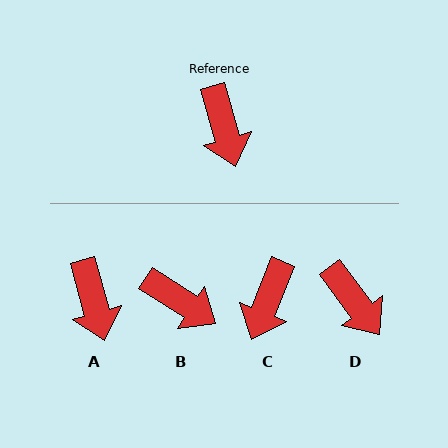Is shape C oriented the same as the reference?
No, it is off by about 37 degrees.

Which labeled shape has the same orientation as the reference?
A.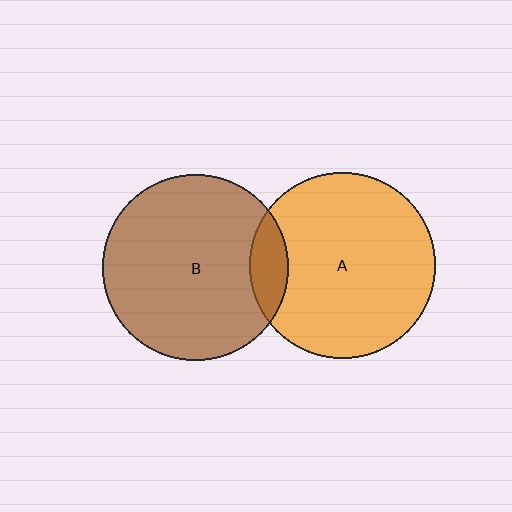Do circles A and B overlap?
Yes.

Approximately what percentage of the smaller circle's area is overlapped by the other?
Approximately 10%.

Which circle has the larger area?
Circle A (orange).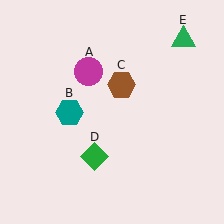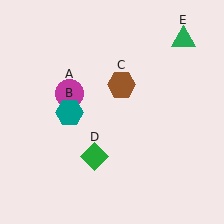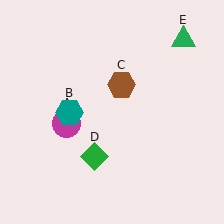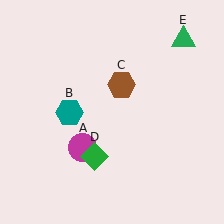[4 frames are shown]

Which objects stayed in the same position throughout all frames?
Teal hexagon (object B) and brown hexagon (object C) and green diamond (object D) and green triangle (object E) remained stationary.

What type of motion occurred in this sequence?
The magenta circle (object A) rotated counterclockwise around the center of the scene.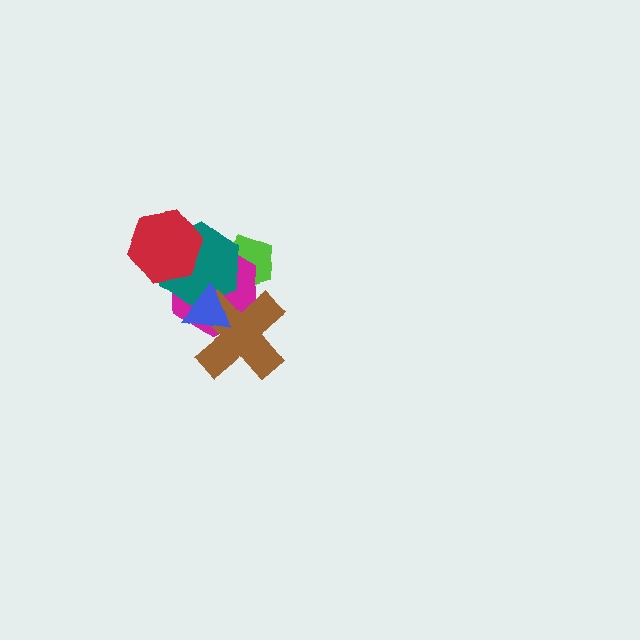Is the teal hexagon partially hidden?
Yes, it is partially covered by another shape.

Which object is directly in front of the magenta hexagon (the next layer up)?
The teal hexagon is directly in front of the magenta hexagon.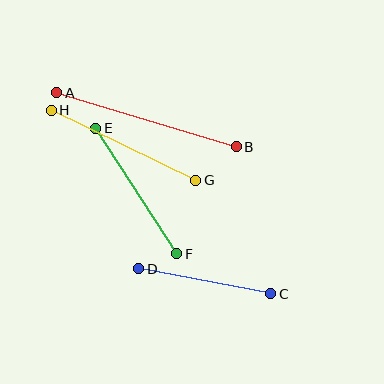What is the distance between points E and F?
The distance is approximately 150 pixels.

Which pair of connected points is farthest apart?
Points A and B are farthest apart.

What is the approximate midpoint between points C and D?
The midpoint is at approximately (205, 281) pixels.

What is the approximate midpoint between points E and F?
The midpoint is at approximately (136, 191) pixels.